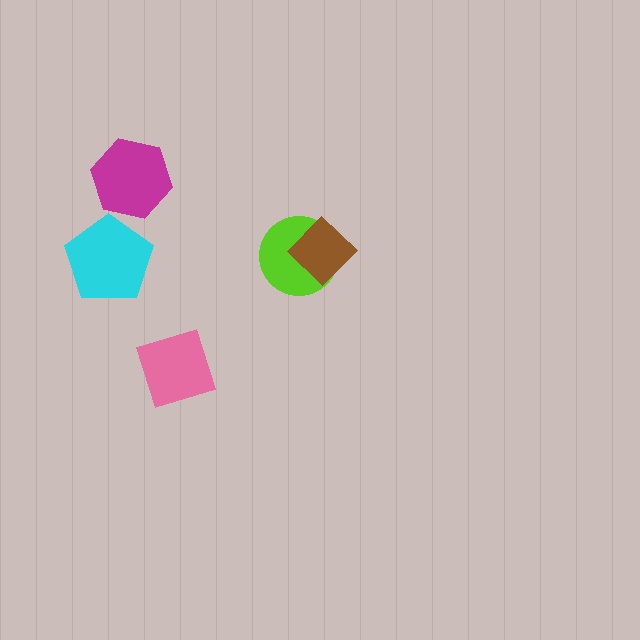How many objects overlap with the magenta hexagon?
0 objects overlap with the magenta hexagon.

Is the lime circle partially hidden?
Yes, it is partially covered by another shape.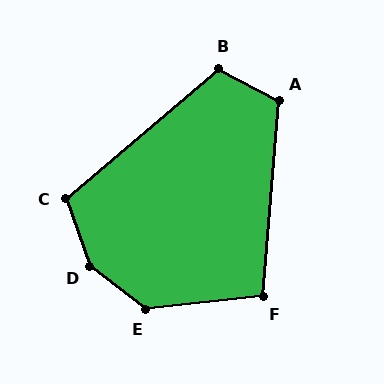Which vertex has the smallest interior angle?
F, at approximately 101 degrees.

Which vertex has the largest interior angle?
D, at approximately 147 degrees.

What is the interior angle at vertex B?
Approximately 112 degrees (obtuse).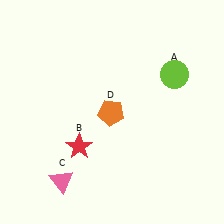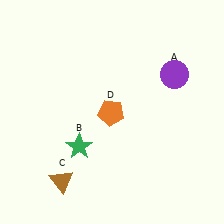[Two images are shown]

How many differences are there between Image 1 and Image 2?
There are 3 differences between the two images.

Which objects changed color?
A changed from lime to purple. B changed from red to green. C changed from pink to brown.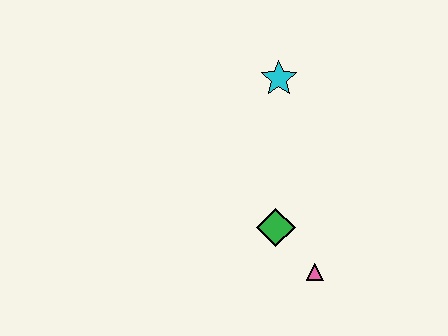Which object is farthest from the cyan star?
The pink triangle is farthest from the cyan star.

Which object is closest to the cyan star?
The green diamond is closest to the cyan star.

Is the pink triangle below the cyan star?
Yes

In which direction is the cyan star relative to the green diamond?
The cyan star is above the green diamond.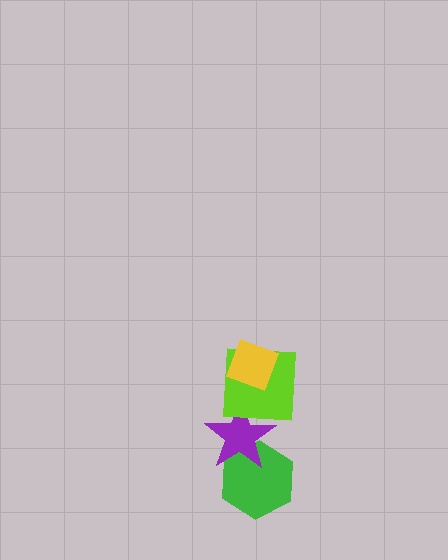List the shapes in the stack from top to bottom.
From top to bottom: the yellow diamond, the lime square, the purple star, the green hexagon.